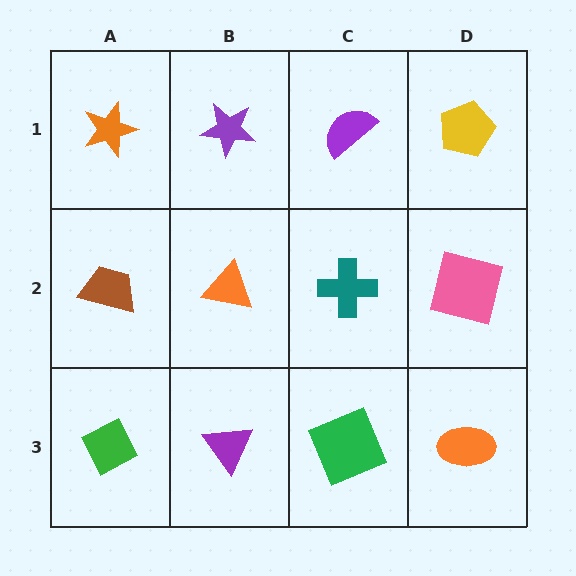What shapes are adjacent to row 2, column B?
A purple star (row 1, column B), a purple triangle (row 3, column B), a brown trapezoid (row 2, column A), a teal cross (row 2, column C).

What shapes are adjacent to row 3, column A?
A brown trapezoid (row 2, column A), a purple triangle (row 3, column B).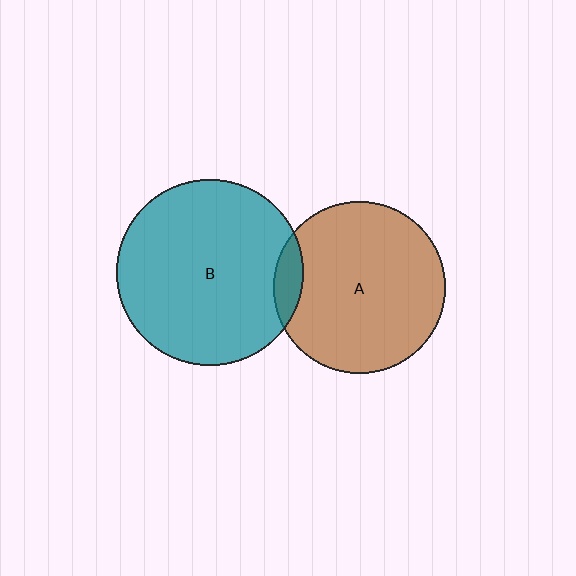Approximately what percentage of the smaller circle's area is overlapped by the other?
Approximately 10%.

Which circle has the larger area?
Circle B (teal).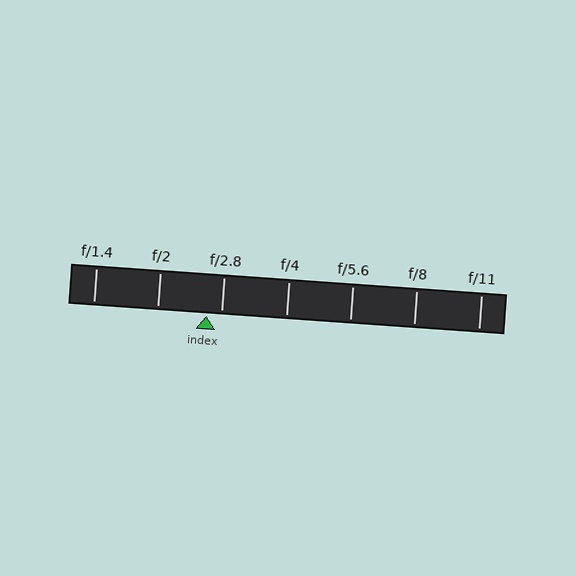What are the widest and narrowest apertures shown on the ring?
The widest aperture shown is f/1.4 and the narrowest is f/11.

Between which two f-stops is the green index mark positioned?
The index mark is between f/2 and f/2.8.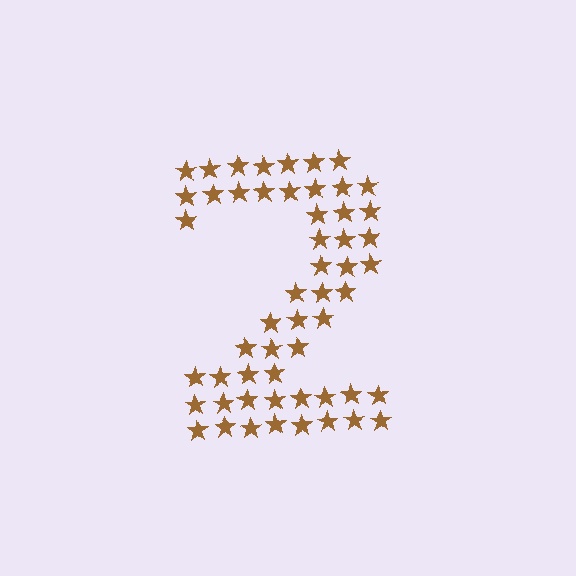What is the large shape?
The large shape is the digit 2.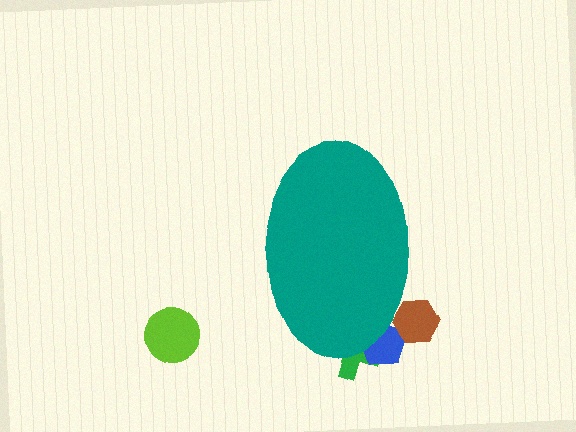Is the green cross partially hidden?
Yes, the green cross is partially hidden behind the teal ellipse.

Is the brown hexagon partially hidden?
Yes, the brown hexagon is partially hidden behind the teal ellipse.